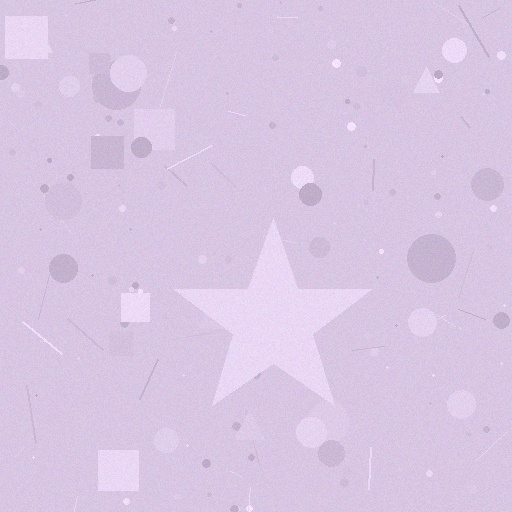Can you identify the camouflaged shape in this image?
The camouflaged shape is a star.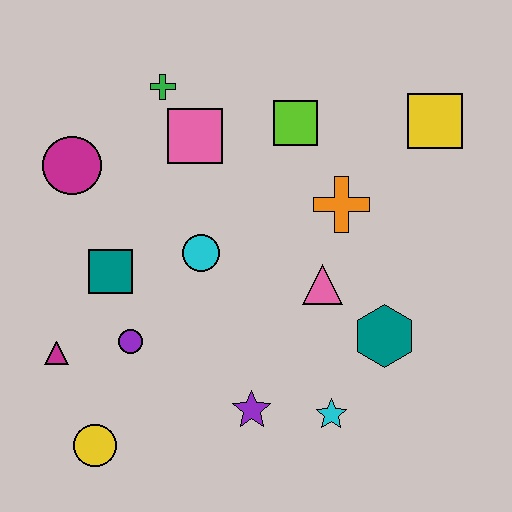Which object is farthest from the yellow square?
The yellow circle is farthest from the yellow square.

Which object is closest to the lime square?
The orange cross is closest to the lime square.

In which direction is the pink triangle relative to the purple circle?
The pink triangle is to the right of the purple circle.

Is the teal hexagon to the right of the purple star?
Yes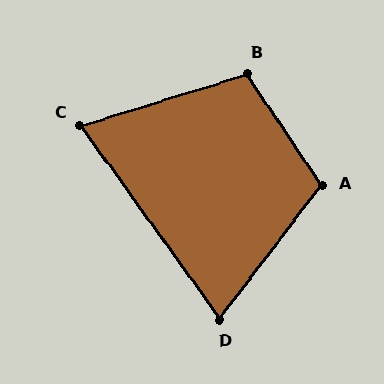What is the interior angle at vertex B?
Approximately 107 degrees (obtuse).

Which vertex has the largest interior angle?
A, at approximately 109 degrees.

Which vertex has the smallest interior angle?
C, at approximately 71 degrees.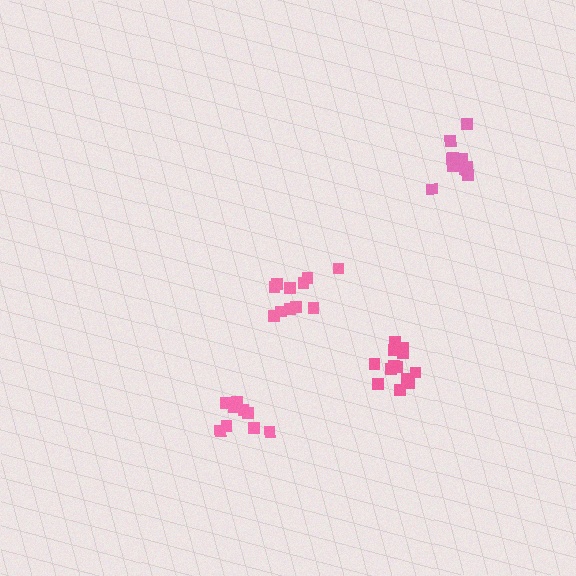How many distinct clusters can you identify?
There are 4 distinct clusters.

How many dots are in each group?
Group 1: 9 dots, Group 2: 11 dots, Group 3: 13 dots, Group 4: 13 dots (46 total).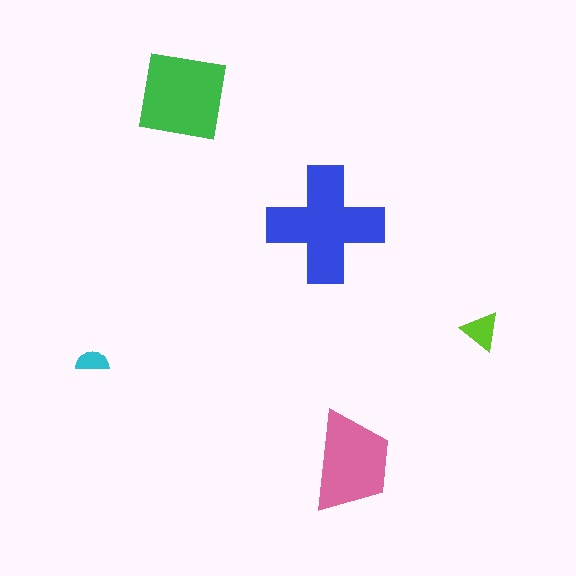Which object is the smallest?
The cyan semicircle.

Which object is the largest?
The blue cross.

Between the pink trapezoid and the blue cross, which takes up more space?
The blue cross.